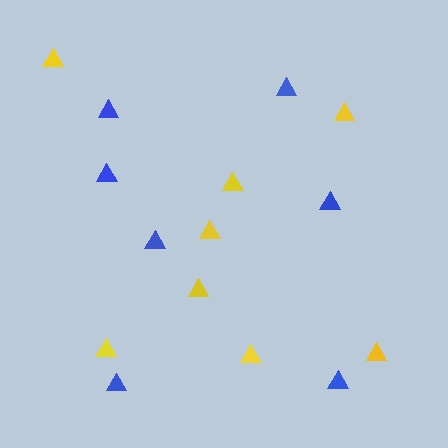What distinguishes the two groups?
There are 2 groups: one group of yellow triangles (8) and one group of blue triangles (7).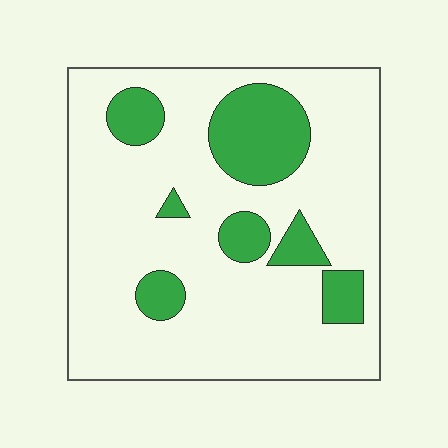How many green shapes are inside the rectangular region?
7.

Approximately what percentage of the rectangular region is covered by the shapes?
Approximately 20%.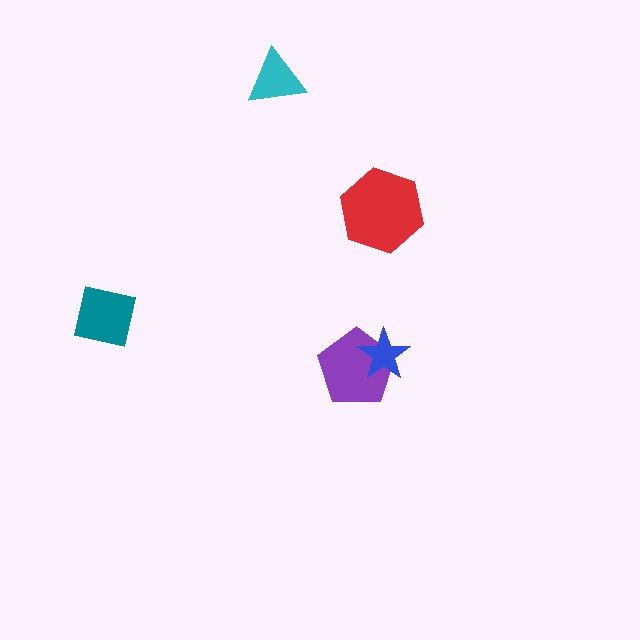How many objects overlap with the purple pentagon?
1 object overlaps with the purple pentagon.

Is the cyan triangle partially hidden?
No, no other shape covers it.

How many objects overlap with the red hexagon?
0 objects overlap with the red hexagon.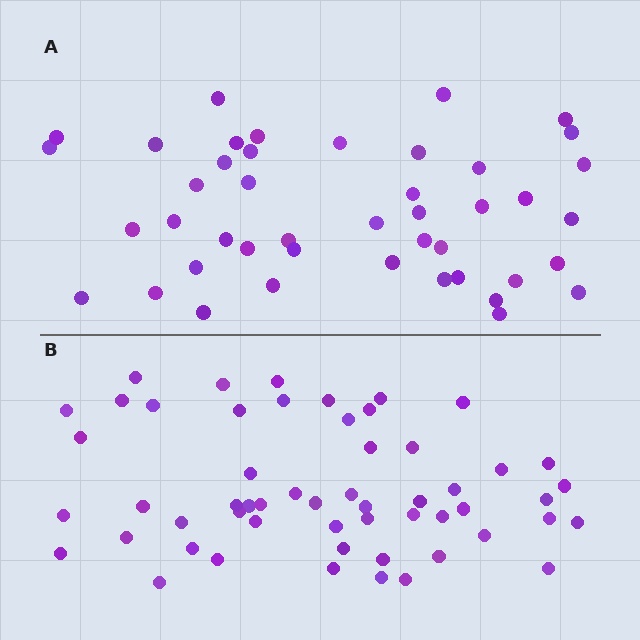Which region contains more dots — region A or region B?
Region B (the bottom region) has more dots.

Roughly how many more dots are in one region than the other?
Region B has roughly 12 or so more dots than region A.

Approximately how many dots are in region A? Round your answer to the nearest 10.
About 40 dots. (The exact count is 44, which rounds to 40.)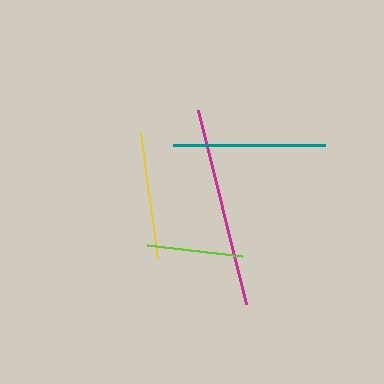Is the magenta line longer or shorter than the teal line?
The magenta line is longer than the teal line.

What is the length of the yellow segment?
The yellow segment is approximately 127 pixels long.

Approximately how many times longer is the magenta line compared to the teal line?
The magenta line is approximately 1.3 times the length of the teal line.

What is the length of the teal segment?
The teal segment is approximately 151 pixels long.